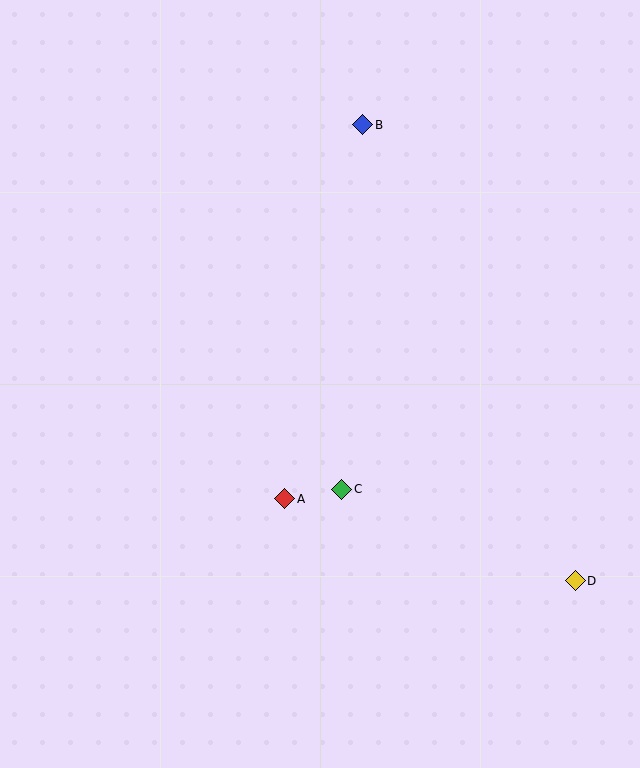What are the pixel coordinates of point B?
Point B is at (363, 125).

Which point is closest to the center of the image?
Point C at (342, 489) is closest to the center.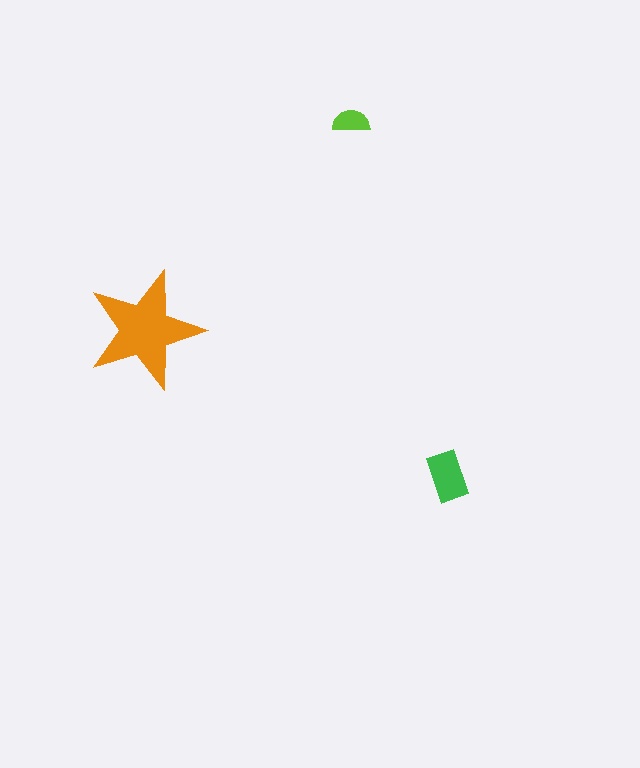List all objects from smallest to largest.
The lime semicircle, the green rectangle, the orange star.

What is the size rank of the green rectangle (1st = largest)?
2nd.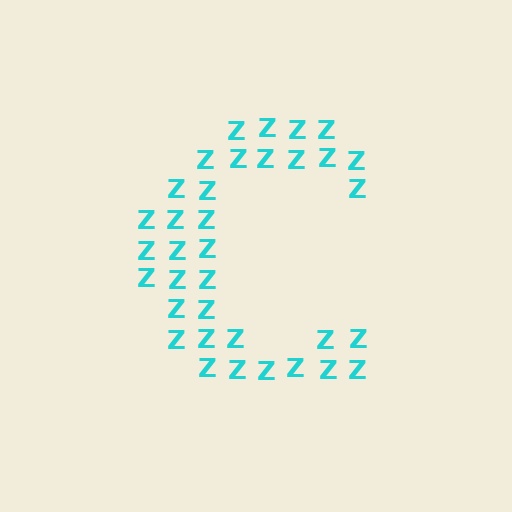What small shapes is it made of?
It is made of small letter Z's.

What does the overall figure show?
The overall figure shows the letter C.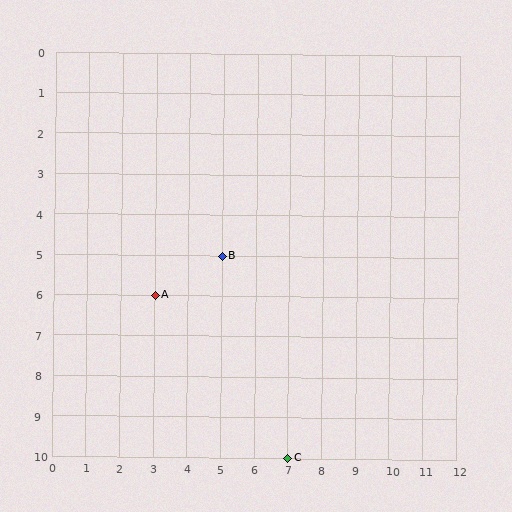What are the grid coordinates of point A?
Point A is at grid coordinates (3, 6).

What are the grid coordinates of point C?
Point C is at grid coordinates (7, 10).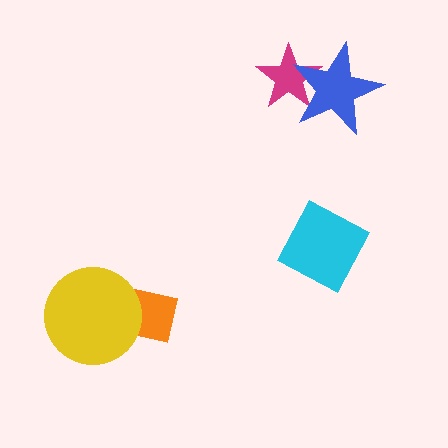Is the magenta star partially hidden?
Yes, it is partially covered by another shape.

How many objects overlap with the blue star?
1 object overlaps with the blue star.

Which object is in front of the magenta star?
The blue star is in front of the magenta star.